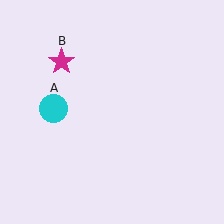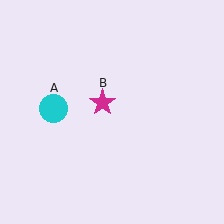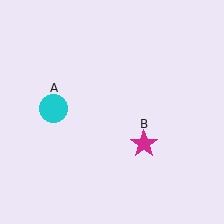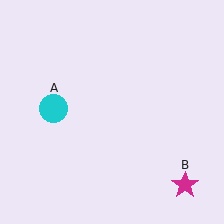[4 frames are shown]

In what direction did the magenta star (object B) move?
The magenta star (object B) moved down and to the right.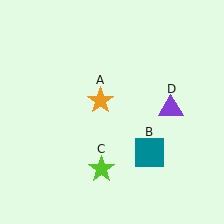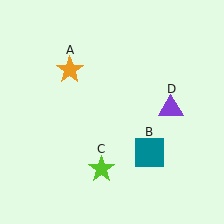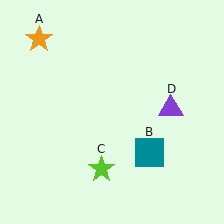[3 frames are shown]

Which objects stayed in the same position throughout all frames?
Teal square (object B) and lime star (object C) and purple triangle (object D) remained stationary.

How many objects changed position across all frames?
1 object changed position: orange star (object A).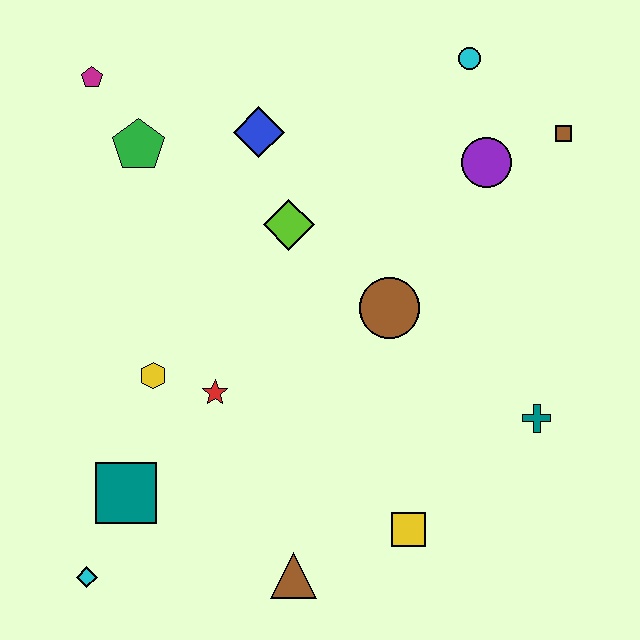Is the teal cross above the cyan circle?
No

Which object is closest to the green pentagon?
The magenta pentagon is closest to the green pentagon.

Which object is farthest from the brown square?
The cyan diamond is farthest from the brown square.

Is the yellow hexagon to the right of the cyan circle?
No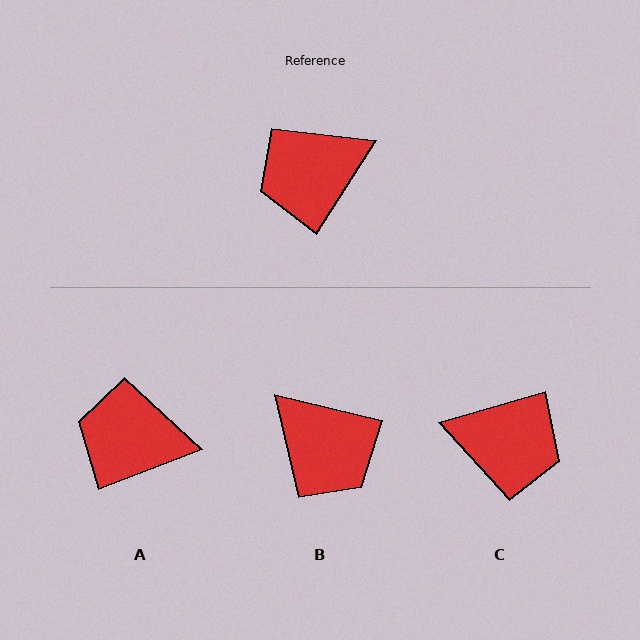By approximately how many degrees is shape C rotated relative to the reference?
Approximately 138 degrees counter-clockwise.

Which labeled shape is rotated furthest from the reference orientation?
C, about 138 degrees away.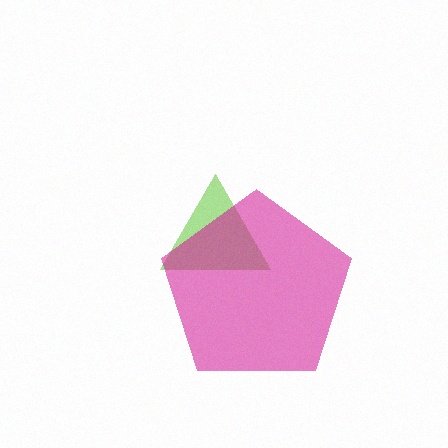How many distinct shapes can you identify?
There are 2 distinct shapes: a lime triangle, a magenta pentagon.